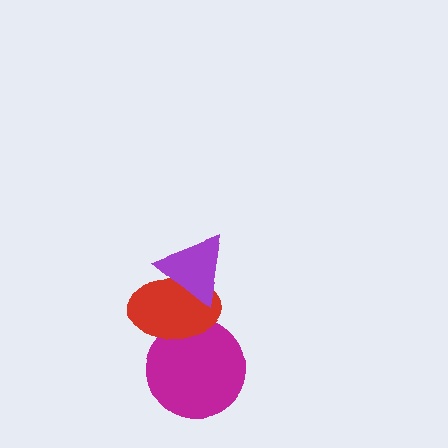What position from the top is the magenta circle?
The magenta circle is 3rd from the top.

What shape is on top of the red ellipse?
The purple triangle is on top of the red ellipse.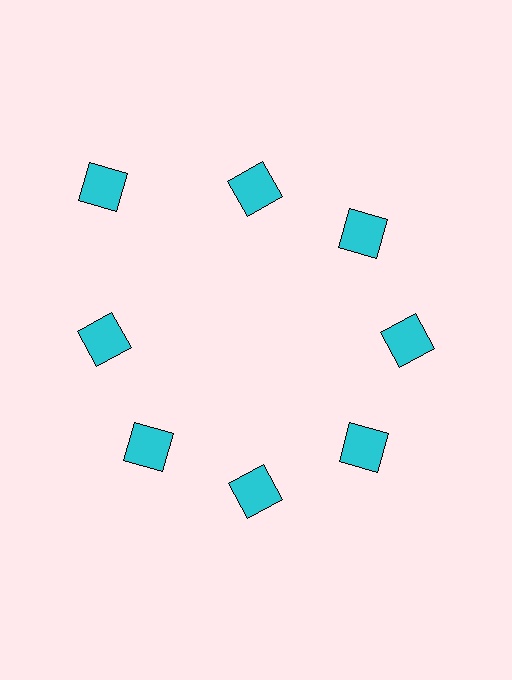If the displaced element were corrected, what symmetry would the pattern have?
It would have 8-fold rotational symmetry — the pattern would map onto itself every 45 degrees.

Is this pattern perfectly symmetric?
No. The 8 cyan squares are arranged in a ring, but one element near the 10 o'clock position is pushed outward from the center, breaking the 8-fold rotational symmetry.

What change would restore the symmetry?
The symmetry would be restored by moving it inward, back onto the ring so that all 8 squares sit at equal angles and equal distance from the center.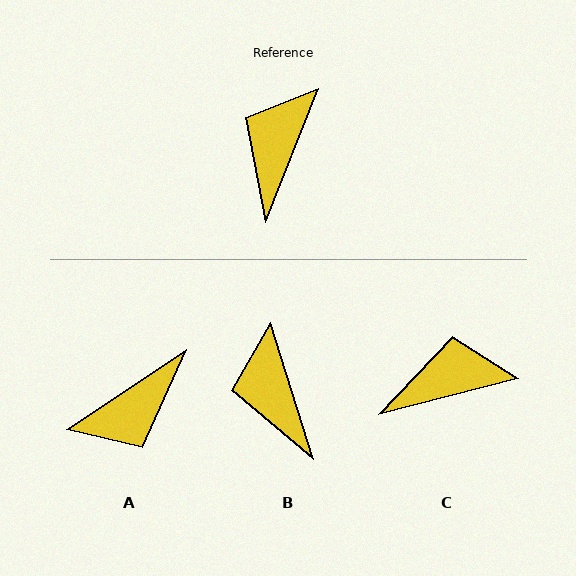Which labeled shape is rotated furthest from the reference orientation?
A, about 145 degrees away.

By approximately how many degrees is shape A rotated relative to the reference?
Approximately 145 degrees counter-clockwise.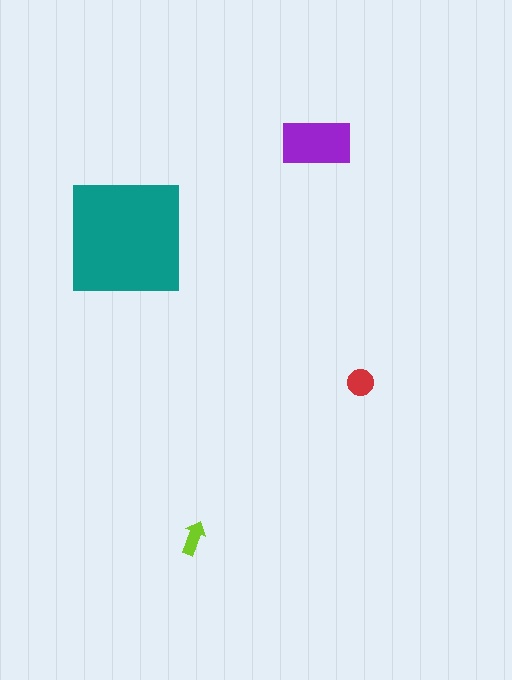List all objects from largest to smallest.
The teal square, the purple rectangle, the red circle, the lime arrow.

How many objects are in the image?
There are 4 objects in the image.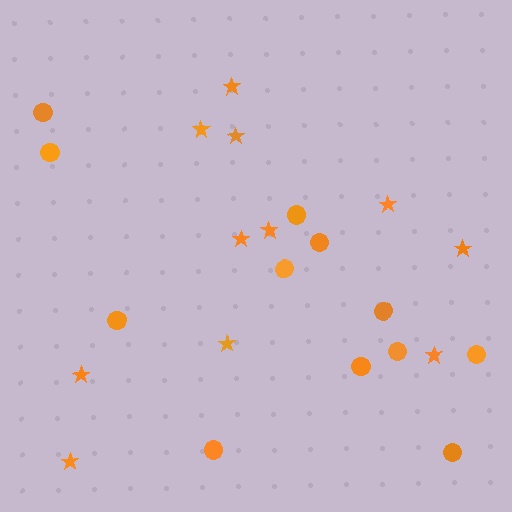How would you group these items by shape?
There are 2 groups: one group of circles (12) and one group of stars (11).